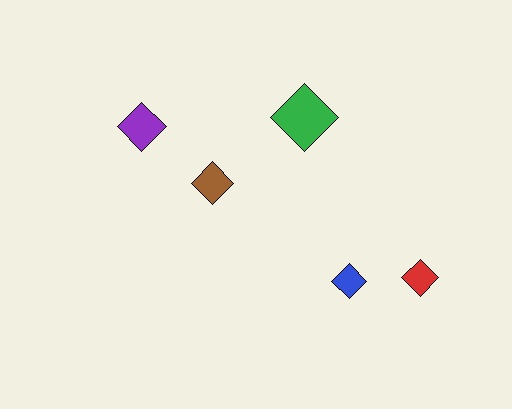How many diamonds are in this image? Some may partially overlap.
There are 5 diamonds.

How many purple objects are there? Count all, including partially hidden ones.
There is 1 purple object.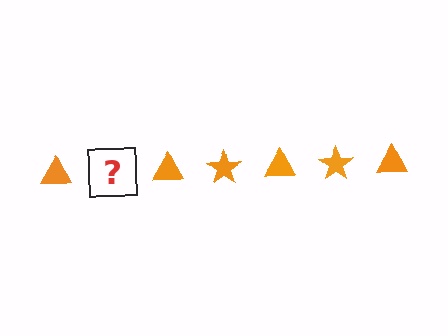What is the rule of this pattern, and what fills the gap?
The rule is that the pattern cycles through triangle, star shapes in orange. The gap should be filled with an orange star.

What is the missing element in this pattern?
The missing element is an orange star.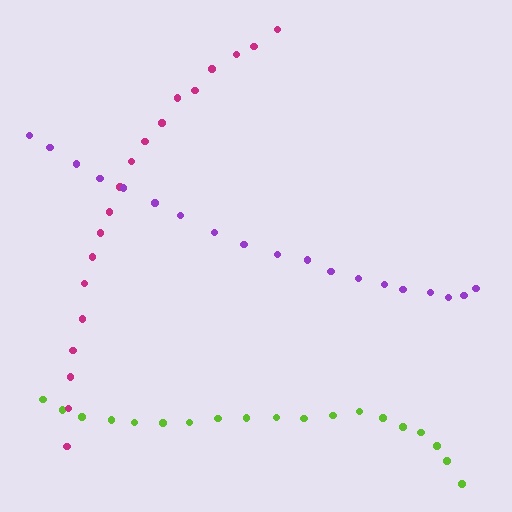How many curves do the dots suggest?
There are 3 distinct paths.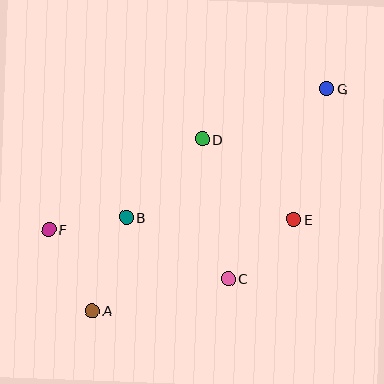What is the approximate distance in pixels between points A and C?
The distance between A and C is approximately 140 pixels.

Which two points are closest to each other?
Points B and F are closest to each other.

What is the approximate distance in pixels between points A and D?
The distance between A and D is approximately 204 pixels.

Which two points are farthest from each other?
Points A and G are farthest from each other.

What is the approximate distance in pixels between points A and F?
The distance between A and F is approximately 93 pixels.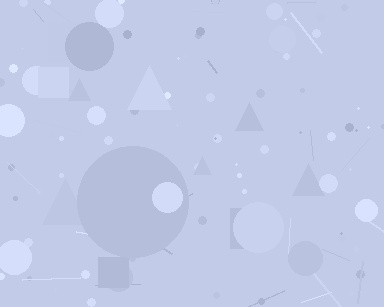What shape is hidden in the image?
A circle is hidden in the image.